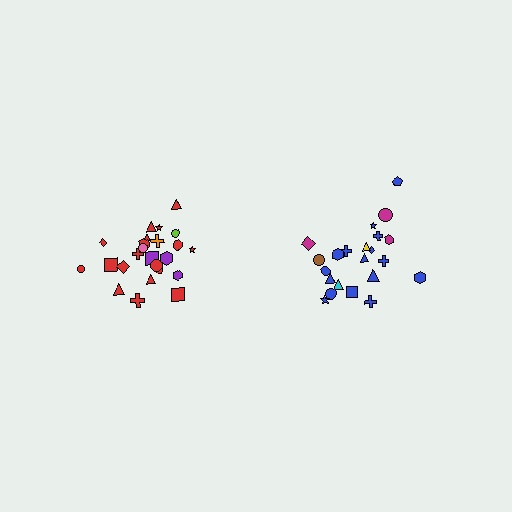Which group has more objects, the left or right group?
The left group.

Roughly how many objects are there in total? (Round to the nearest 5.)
Roughly 45 objects in total.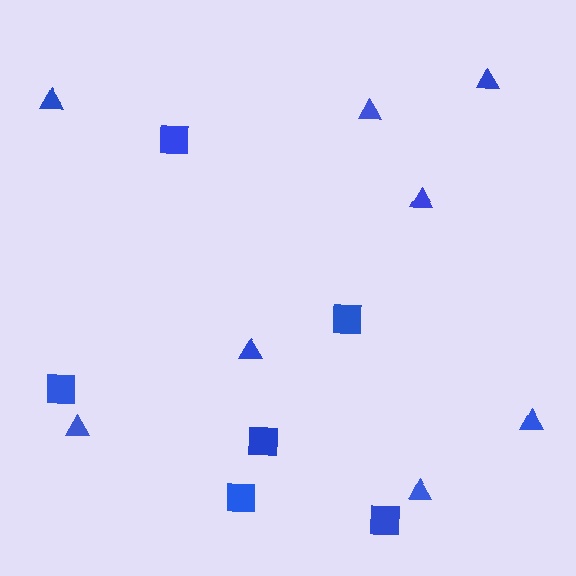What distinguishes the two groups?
There are 2 groups: one group of triangles (8) and one group of squares (6).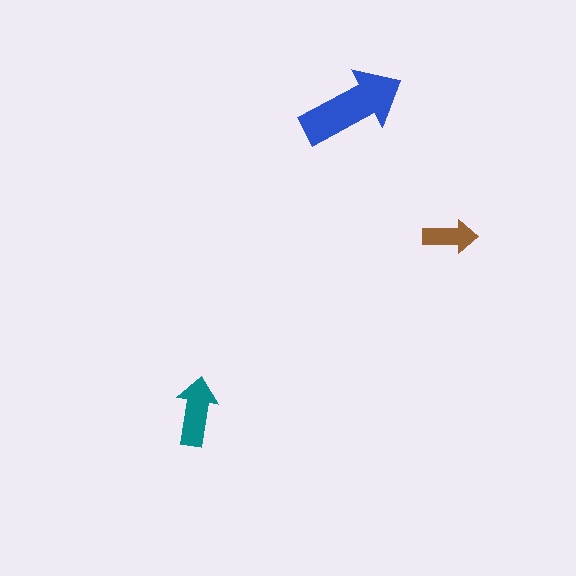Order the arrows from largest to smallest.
the blue one, the teal one, the brown one.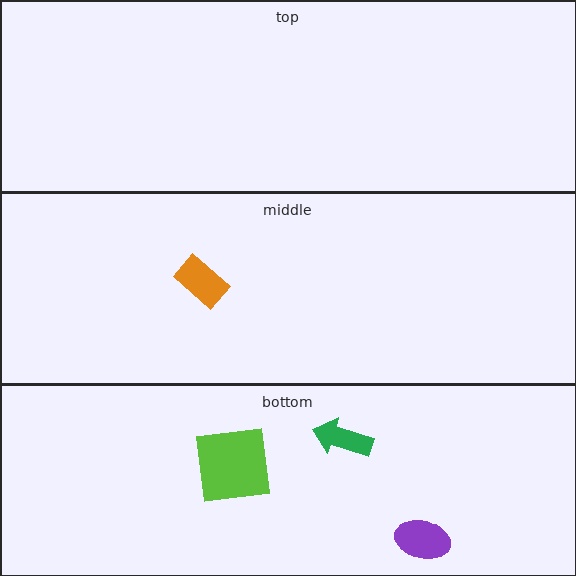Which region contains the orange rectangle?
The middle region.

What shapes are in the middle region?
The orange rectangle.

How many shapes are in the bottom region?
3.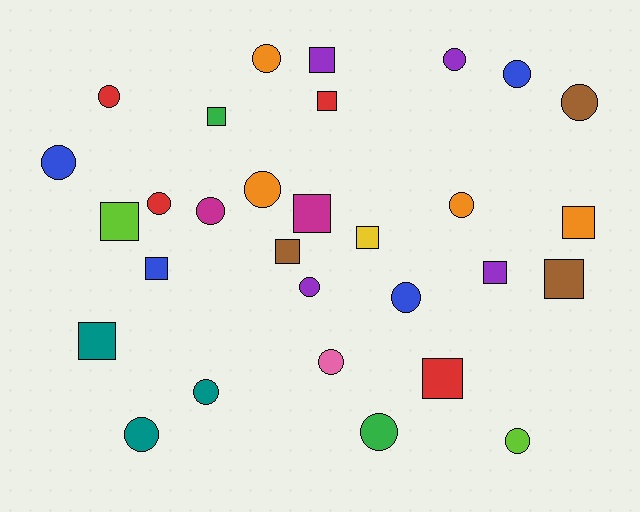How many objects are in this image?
There are 30 objects.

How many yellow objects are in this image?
There is 1 yellow object.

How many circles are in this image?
There are 17 circles.